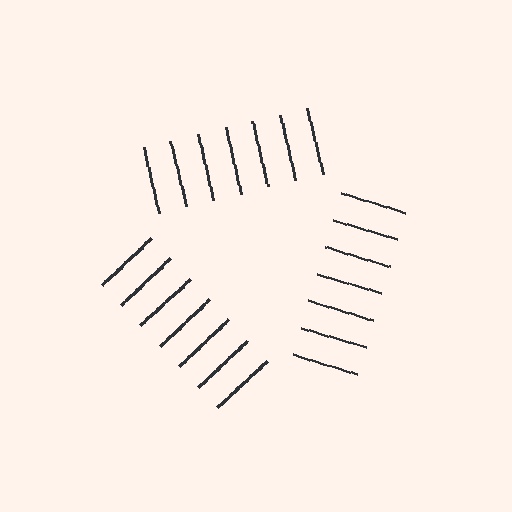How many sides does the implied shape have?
3 sides — the line-ends trace a triangle.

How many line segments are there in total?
21 — 7 along each of the 3 edges.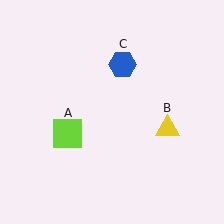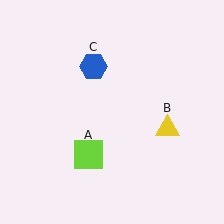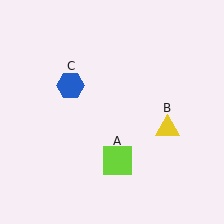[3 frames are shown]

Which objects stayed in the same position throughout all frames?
Yellow triangle (object B) remained stationary.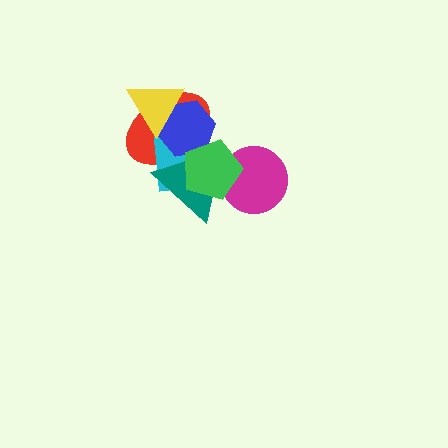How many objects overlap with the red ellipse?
5 objects overlap with the red ellipse.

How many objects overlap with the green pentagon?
5 objects overlap with the green pentagon.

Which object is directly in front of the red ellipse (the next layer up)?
The cyan rectangle is directly in front of the red ellipse.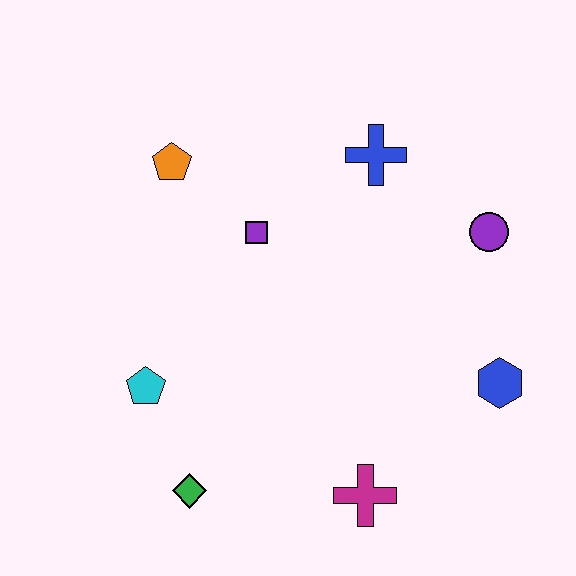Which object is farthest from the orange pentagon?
The blue hexagon is farthest from the orange pentagon.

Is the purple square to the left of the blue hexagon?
Yes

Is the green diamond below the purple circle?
Yes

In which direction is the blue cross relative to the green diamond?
The blue cross is above the green diamond.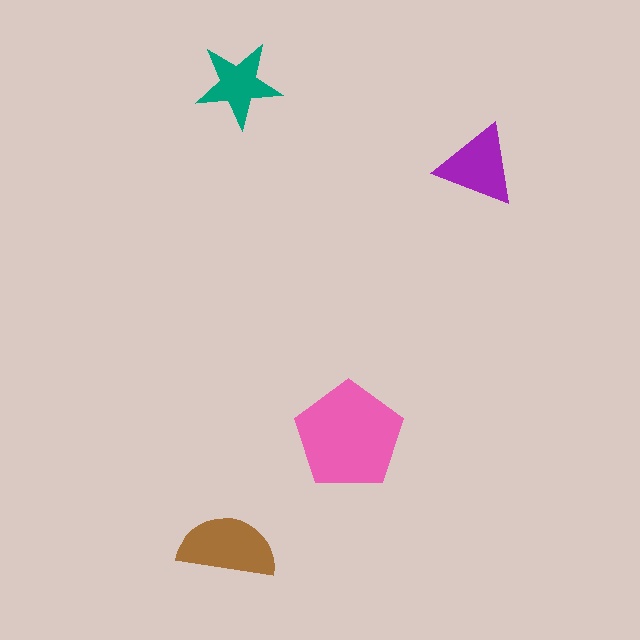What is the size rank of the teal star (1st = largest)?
4th.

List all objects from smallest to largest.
The teal star, the purple triangle, the brown semicircle, the pink pentagon.